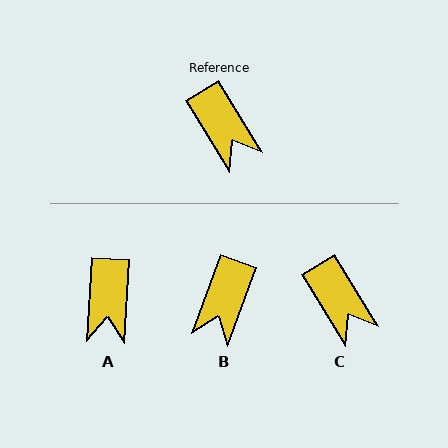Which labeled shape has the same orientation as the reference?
C.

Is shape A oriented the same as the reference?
No, it is off by about 34 degrees.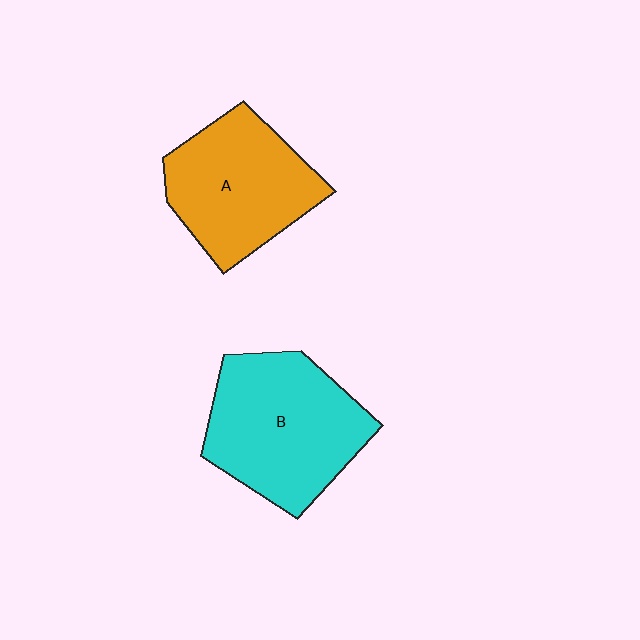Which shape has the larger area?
Shape B (cyan).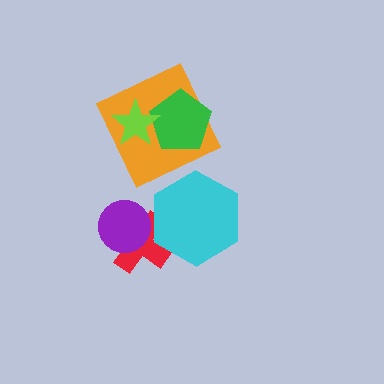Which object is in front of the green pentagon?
The lime star is in front of the green pentagon.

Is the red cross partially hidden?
Yes, it is partially covered by another shape.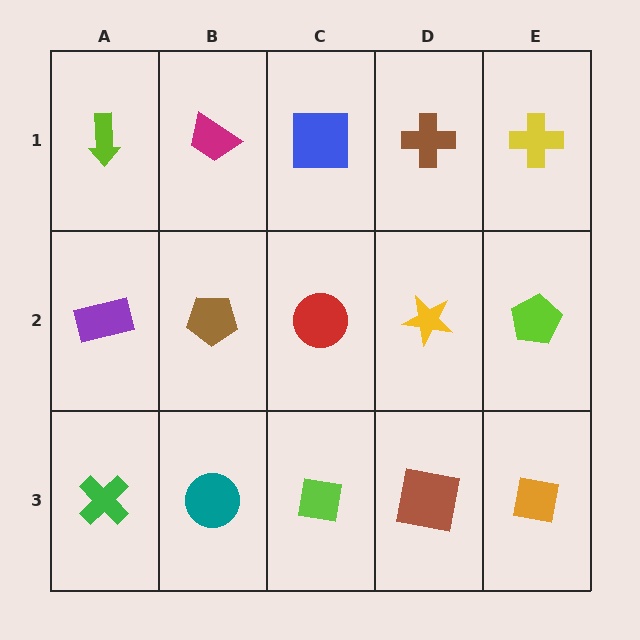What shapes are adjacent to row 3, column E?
A lime pentagon (row 2, column E), a brown square (row 3, column D).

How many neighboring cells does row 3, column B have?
3.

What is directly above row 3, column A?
A purple rectangle.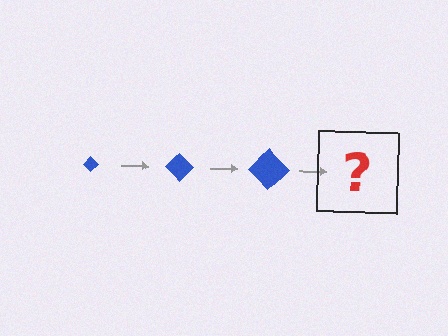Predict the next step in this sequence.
The next step is a blue diamond, larger than the previous one.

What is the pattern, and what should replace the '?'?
The pattern is that the diamond gets progressively larger each step. The '?' should be a blue diamond, larger than the previous one.